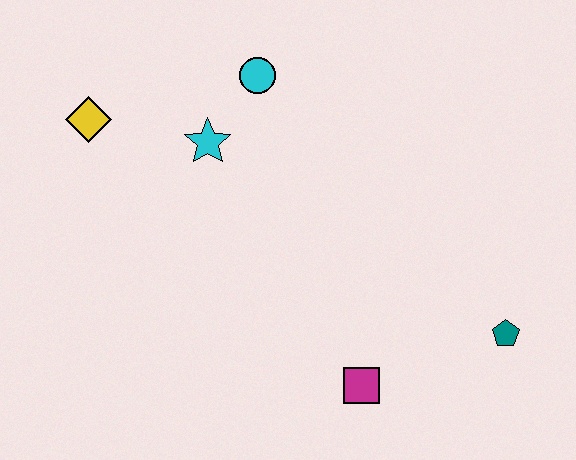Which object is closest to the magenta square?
The teal pentagon is closest to the magenta square.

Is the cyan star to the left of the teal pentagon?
Yes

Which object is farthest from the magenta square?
The yellow diamond is farthest from the magenta square.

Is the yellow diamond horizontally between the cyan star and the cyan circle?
No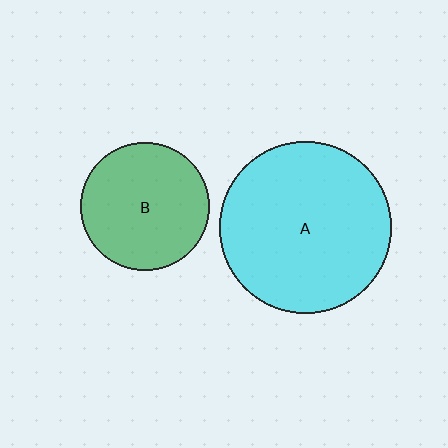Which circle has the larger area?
Circle A (cyan).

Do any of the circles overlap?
No, none of the circles overlap.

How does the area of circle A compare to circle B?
Approximately 1.8 times.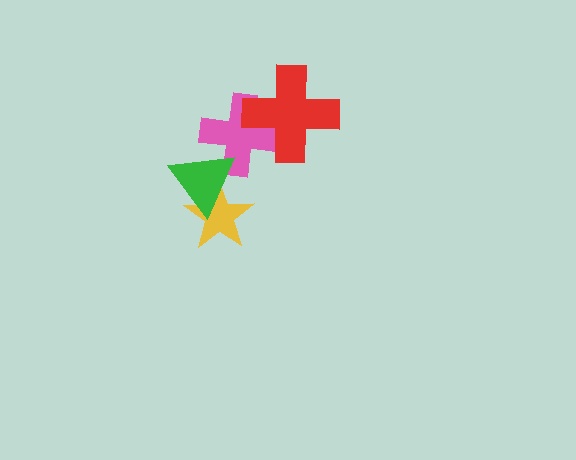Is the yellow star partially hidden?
Yes, it is partially covered by another shape.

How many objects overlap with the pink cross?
2 objects overlap with the pink cross.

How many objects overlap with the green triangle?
2 objects overlap with the green triangle.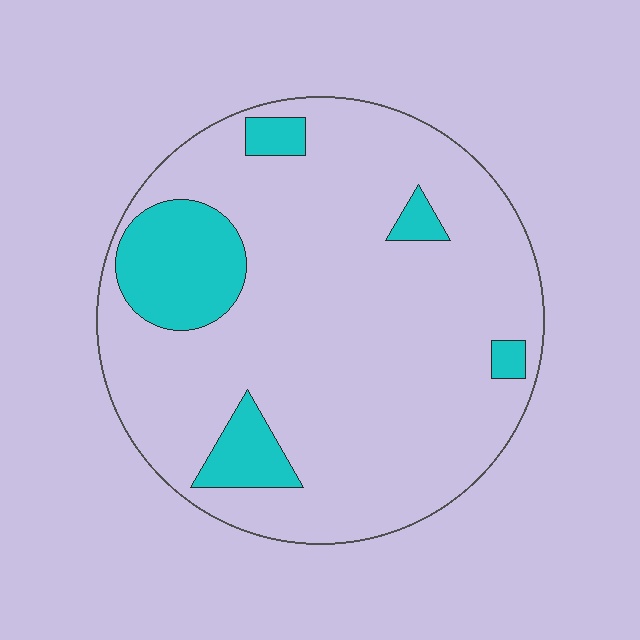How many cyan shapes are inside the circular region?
5.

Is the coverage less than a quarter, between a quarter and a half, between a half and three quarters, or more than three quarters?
Less than a quarter.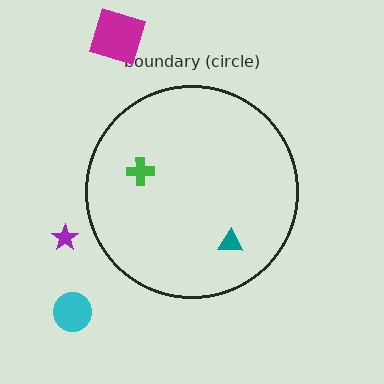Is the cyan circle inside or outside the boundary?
Outside.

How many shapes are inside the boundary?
2 inside, 3 outside.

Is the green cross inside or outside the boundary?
Inside.